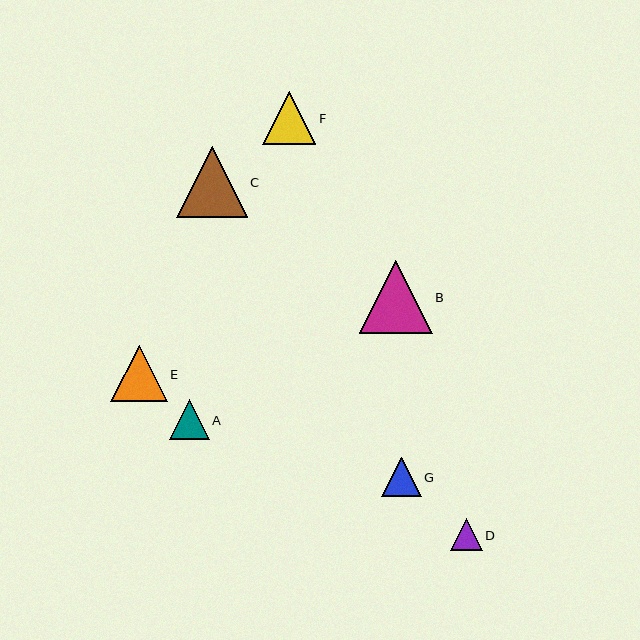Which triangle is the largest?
Triangle B is the largest with a size of approximately 72 pixels.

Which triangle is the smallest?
Triangle D is the smallest with a size of approximately 32 pixels.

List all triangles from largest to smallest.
From largest to smallest: B, C, E, F, A, G, D.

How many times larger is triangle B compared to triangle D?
Triangle B is approximately 2.3 times the size of triangle D.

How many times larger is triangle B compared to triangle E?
Triangle B is approximately 1.3 times the size of triangle E.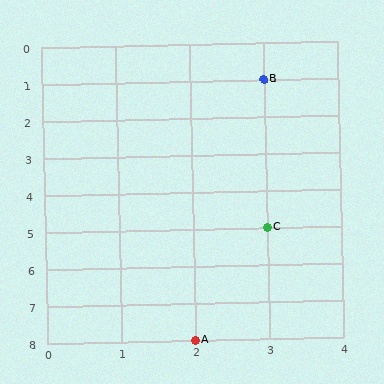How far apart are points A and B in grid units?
Points A and B are 1 column and 7 rows apart (about 7.1 grid units diagonally).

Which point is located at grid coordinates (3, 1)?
Point B is at (3, 1).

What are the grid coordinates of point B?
Point B is at grid coordinates (3, 1).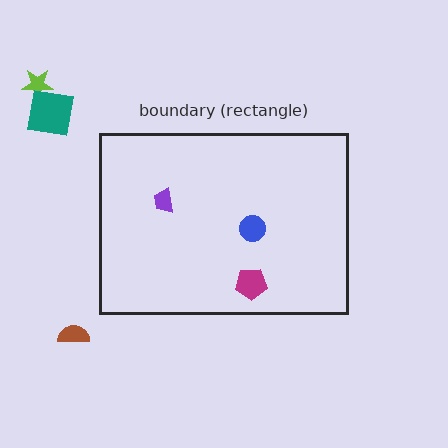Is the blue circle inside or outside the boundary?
Inside.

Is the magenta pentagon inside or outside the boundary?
Inside.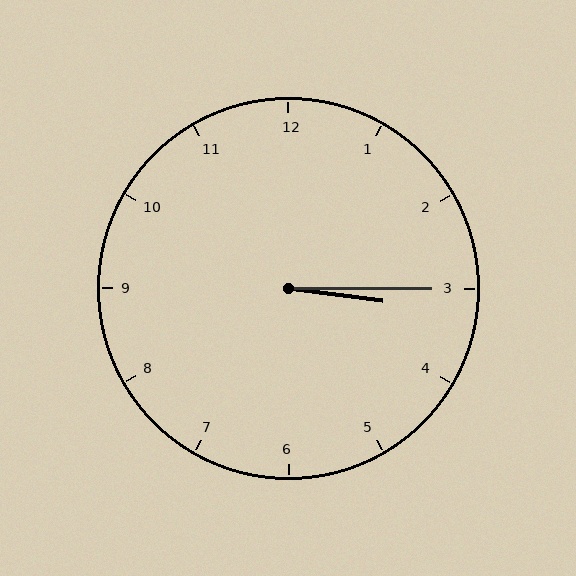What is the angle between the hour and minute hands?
Approximately 8 degrees.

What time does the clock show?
3:15.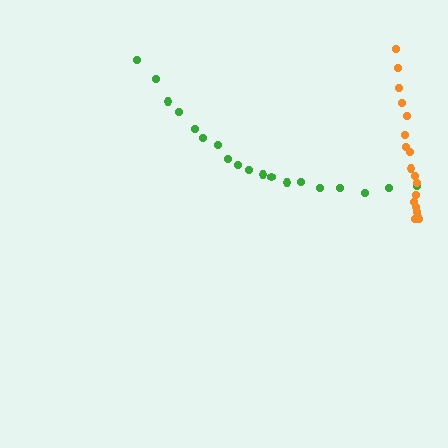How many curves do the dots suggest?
There are 2 distinct paths.